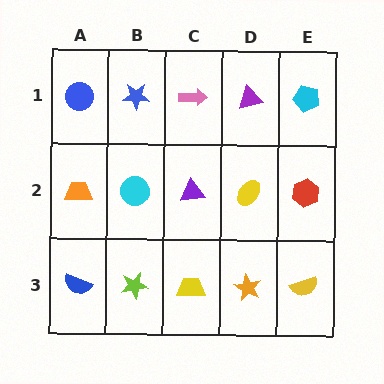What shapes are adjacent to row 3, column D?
A yellow ellipse (row 2, column D), a yellow trapezoid (row 3, column C), a yellow semicircle (row 3, column E).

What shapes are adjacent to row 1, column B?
A cyan circle (row 2, column B), a blue circle (row 1, column A), a pink arrow (row 1, column C).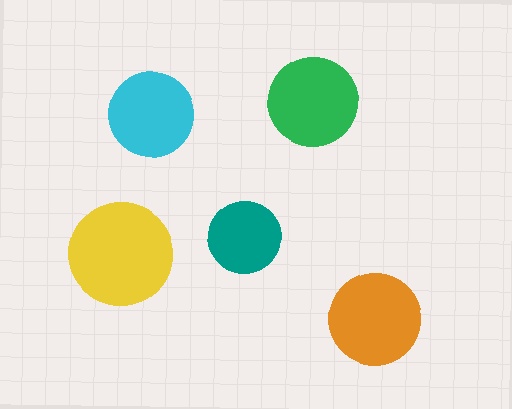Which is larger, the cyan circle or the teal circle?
The cyan one.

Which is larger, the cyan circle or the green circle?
The green one.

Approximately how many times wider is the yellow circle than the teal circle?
About 1.5 times wider.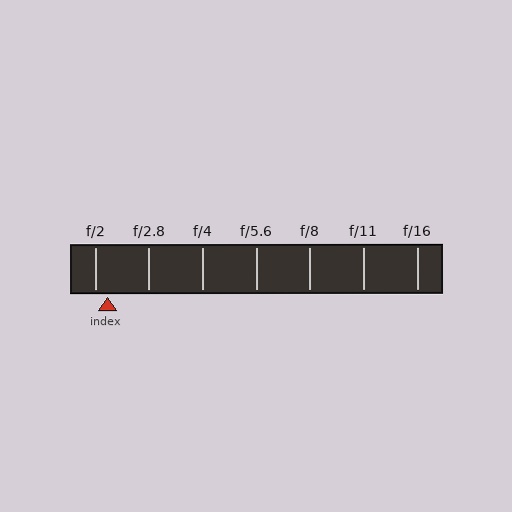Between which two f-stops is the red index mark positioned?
The index mark is between f/2 and f/2.8.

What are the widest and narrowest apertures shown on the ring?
The widest aperture shown is f/2 and the narrowest is f/16.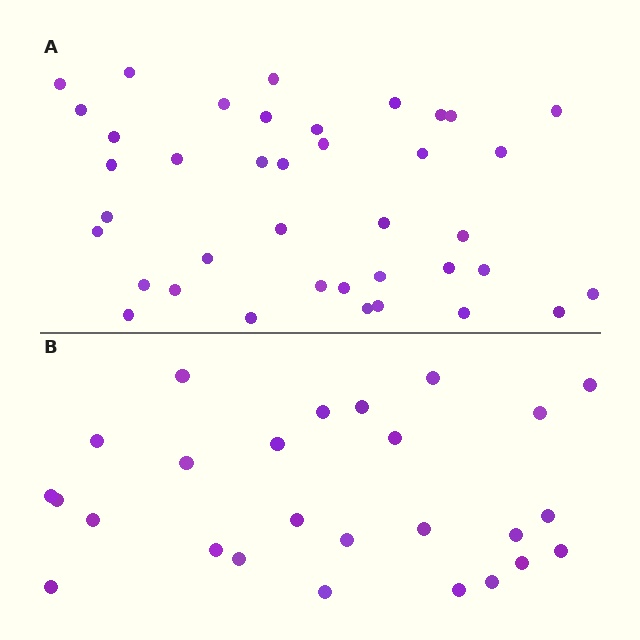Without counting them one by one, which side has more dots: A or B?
Region A (the top region) has more dots.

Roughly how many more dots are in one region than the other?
Region A has approximately 15 more dots than region B.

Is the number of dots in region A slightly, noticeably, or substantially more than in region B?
Region A has substantially more. The ratio is roughly 1.5 to 1.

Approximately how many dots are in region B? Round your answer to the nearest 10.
About 30 dots. (The exact count is 26, which rounds to 30.)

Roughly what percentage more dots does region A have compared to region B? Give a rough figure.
About 50% more.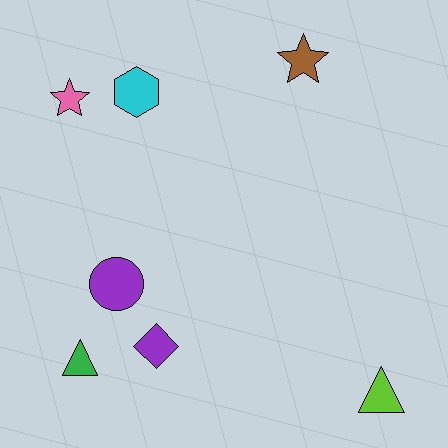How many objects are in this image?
There are 7 objects.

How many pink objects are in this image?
There is 1 pink object.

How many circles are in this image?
There is 1 circle.